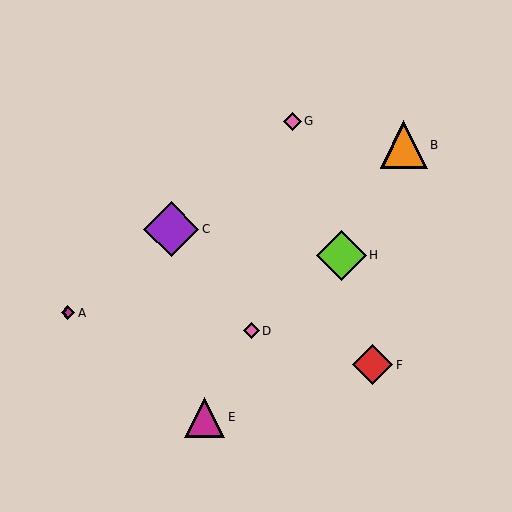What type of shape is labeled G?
Shape G is a pink diamond.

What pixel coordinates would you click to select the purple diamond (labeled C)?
Click at (171, 229) to select the purple diamond C.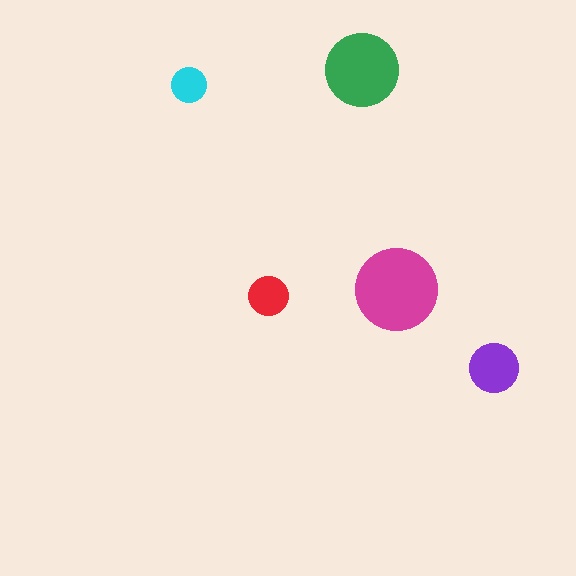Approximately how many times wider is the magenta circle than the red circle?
About 2 times wider.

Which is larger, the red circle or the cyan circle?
The red one.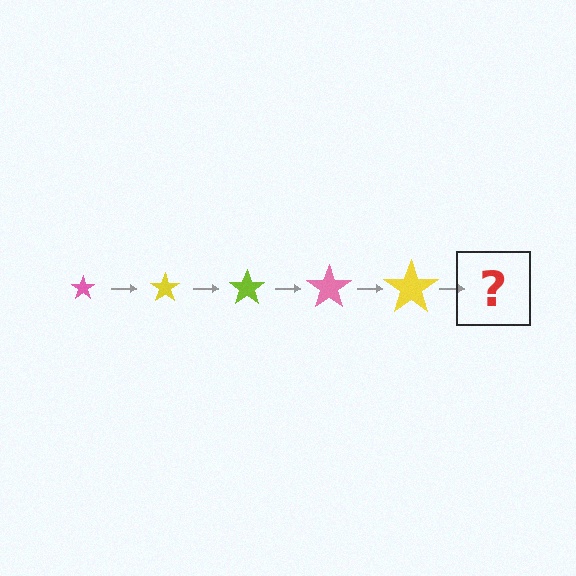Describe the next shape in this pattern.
It should be a lime star, larger than the previous one.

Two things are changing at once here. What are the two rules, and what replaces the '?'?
The two rules are that the star grows larger each step and the color cycles through pink, yellow, and lime. The '?' should be a lime star, larger than the previous one.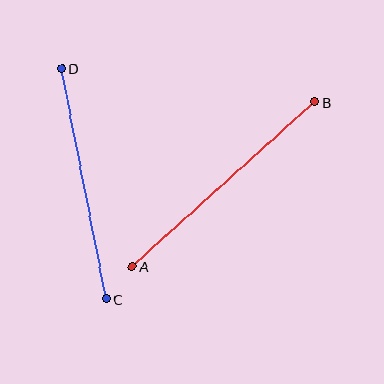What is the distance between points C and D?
The distance is approximately 235 pixels.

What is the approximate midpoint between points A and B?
The midpoint is at approximately (223, 184) pixels.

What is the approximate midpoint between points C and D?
The midpoint is at approximately (84, 184) pixels.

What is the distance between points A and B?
The distance is approximately 245 pixels.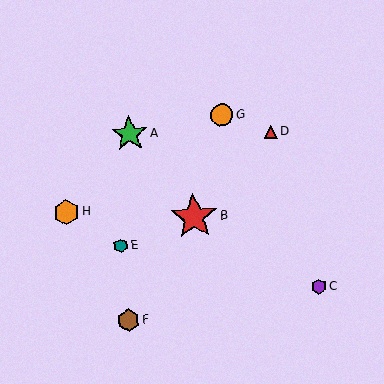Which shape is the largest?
The red star (labeled B) is the largest.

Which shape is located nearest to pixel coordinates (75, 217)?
The orange hexagon (labeled H) at (66, 212) is nearest to that location.